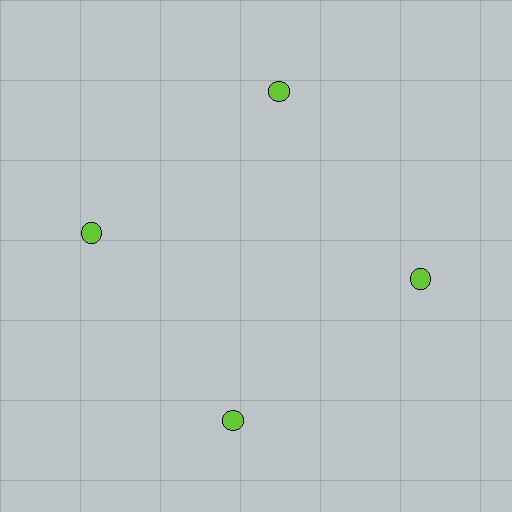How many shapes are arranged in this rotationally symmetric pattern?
There are 4 shapes, arranged in 4 groups of 1.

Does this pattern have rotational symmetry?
Yes, this pattern has 4-fold rotational symmetry. It looks the same after rotating 90 degrees around the center.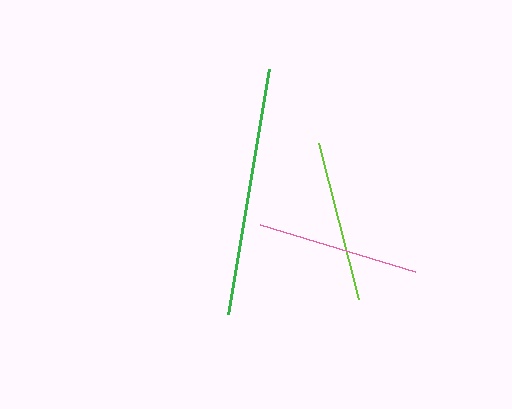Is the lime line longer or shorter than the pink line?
The pink line is longer than the lime line.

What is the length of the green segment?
The green segment is approximately 249 pixels long.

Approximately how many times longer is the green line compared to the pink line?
The green line is approximately 1.5 times the length of the pink line.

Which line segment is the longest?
The green line is the longest at approximately 249 pixels.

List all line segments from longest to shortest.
From longest to shortest: green, pink, lime.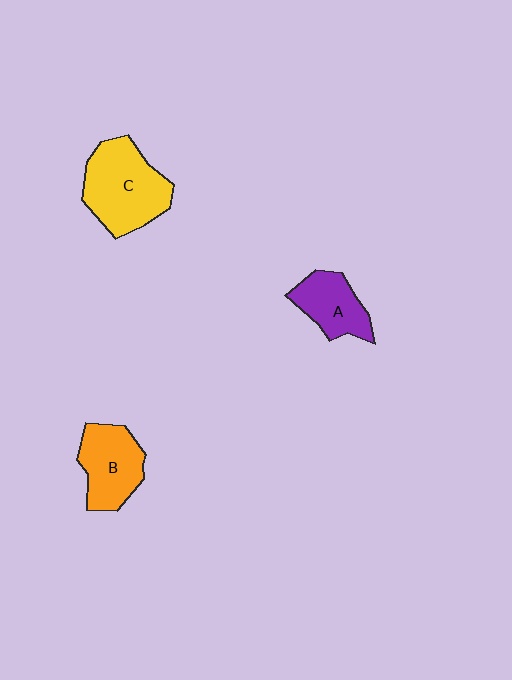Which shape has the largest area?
Shape C (yellow).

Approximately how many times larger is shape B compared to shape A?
Approximately 1.2 times.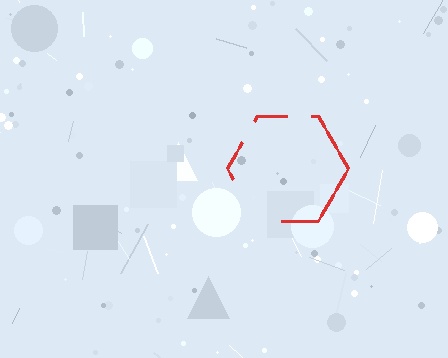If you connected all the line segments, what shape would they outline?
They would outline a hexagon.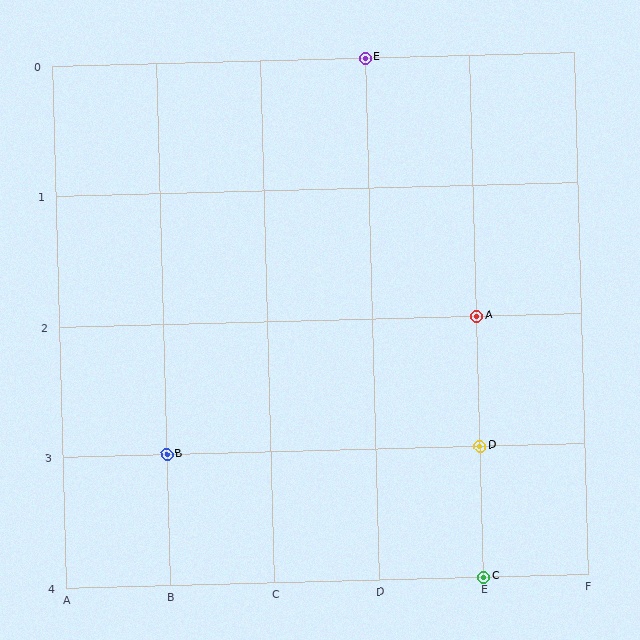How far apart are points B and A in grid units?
Points B and A are 3 columns and 1 row apart (about 3.2 grid units diagonally).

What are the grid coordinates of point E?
Point E is at grid coordinates (D, 0).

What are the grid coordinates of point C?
Point C is at grid coordinates (E, 4).